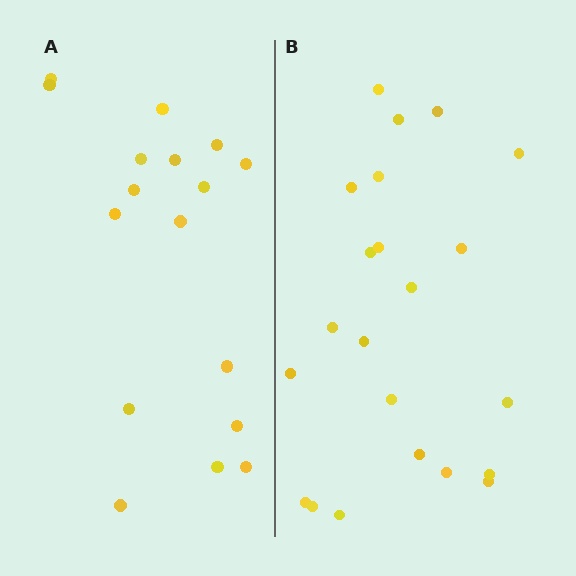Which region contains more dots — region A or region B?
Region B (the right region) has more dots.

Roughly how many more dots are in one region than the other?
Region B has about 5 more dots than region A.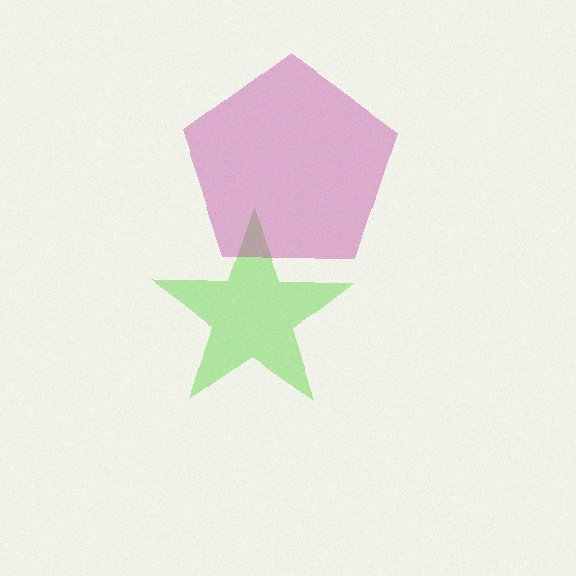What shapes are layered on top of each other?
The layered shapes are: a lime star, a magenta pentagon.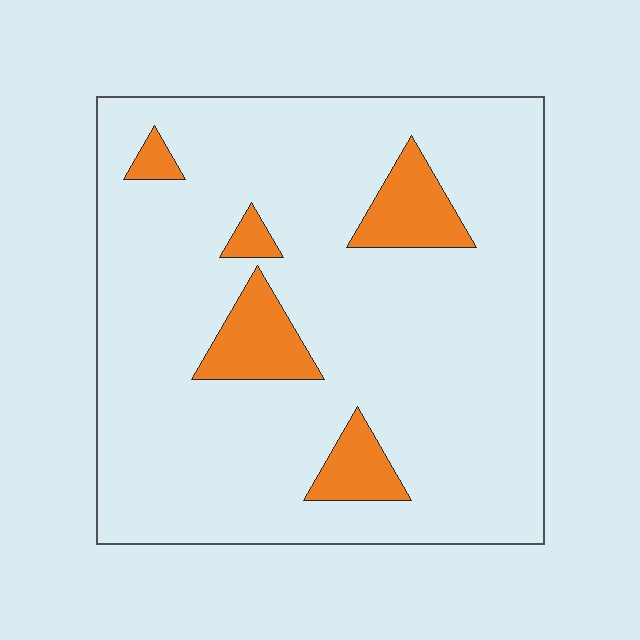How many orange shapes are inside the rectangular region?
5.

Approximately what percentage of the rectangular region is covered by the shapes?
Approximately 10%.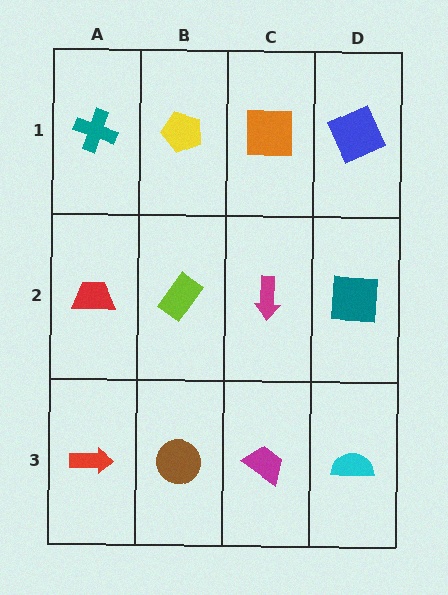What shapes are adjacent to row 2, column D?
A blue square (row 1, column D), a cyan semicircle (row 3, column D), a magenta arrow (row 2, column C).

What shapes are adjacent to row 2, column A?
A teal cross (row 1, column A), a red arrow (row 3, column A), a lime rectangle (row 2, column B).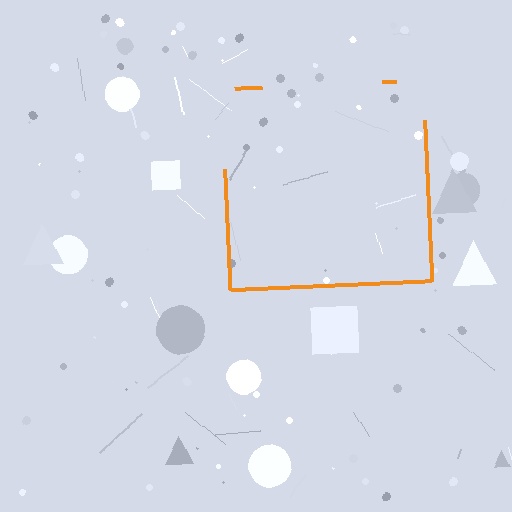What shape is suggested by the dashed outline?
The dashed outline suggests a square.